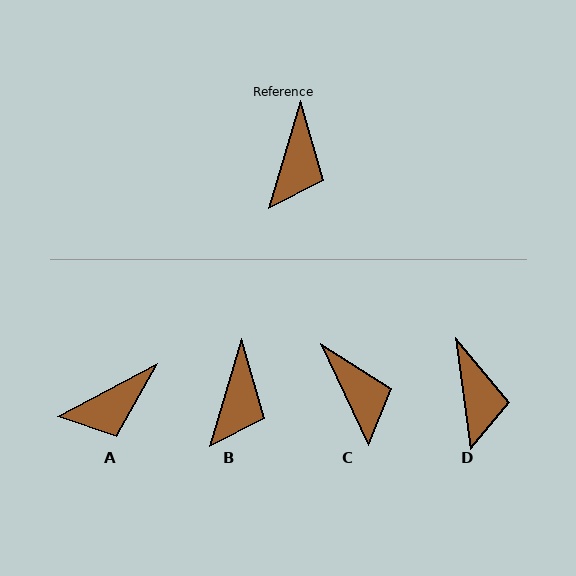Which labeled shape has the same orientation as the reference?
B.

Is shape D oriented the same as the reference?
No, it is off by about 24 degrees.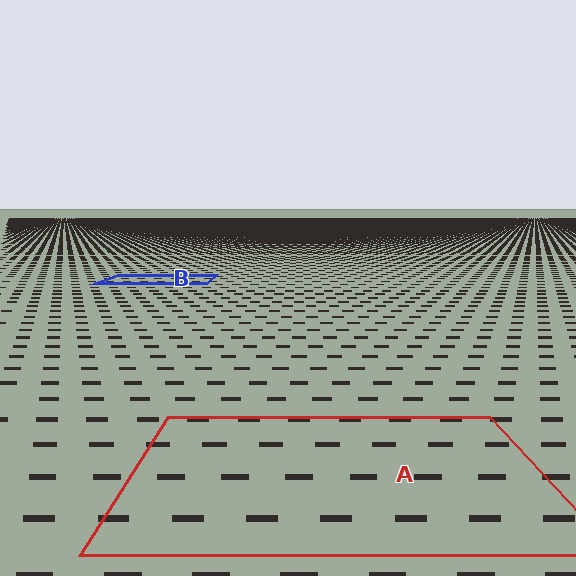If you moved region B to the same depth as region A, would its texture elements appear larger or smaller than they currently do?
They would appear larger. At a closer depth, the same texture elements are projected at a bigger on-screen size.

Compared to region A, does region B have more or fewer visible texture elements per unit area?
Region B has more texture elements per unit area — they are packed more densely because it is farther away.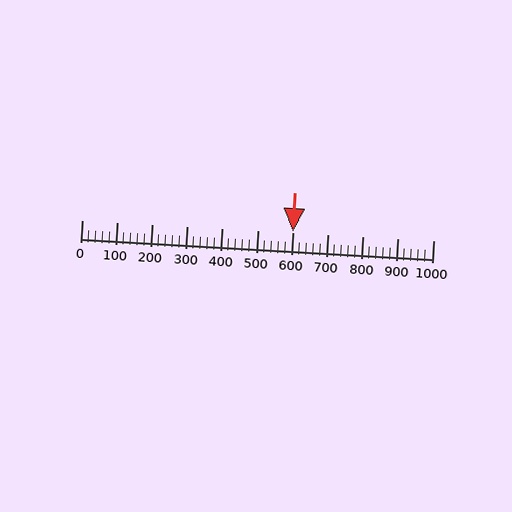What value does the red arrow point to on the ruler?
The red arrow points to approximately 600.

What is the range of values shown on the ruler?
The ruler shows values from 0 to 1000.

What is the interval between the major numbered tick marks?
The major tick marks are spaced 100 units apart.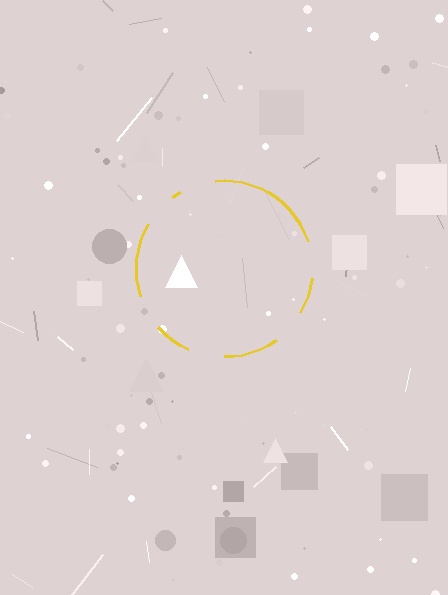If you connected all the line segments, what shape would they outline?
They would outline a circle.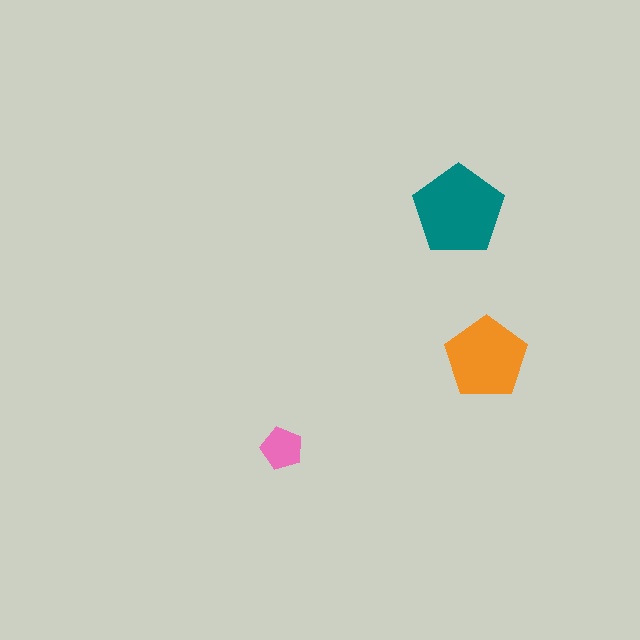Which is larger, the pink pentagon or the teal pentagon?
The teal one.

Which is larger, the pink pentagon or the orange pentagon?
The orange one.